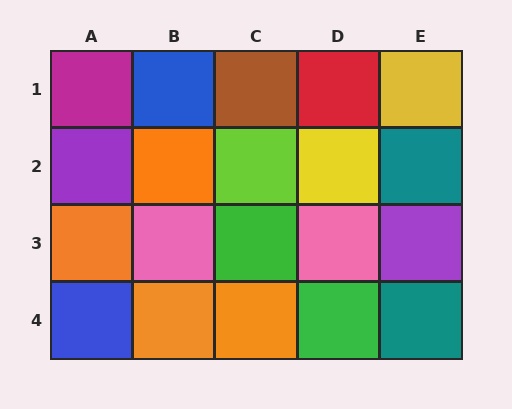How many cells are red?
1 cell is red.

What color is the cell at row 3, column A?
Orange.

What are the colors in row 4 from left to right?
Blue, orange, orange, green, teal.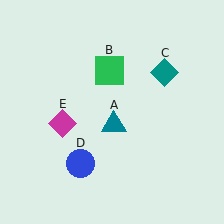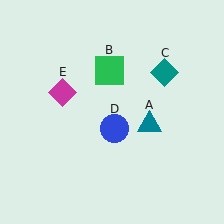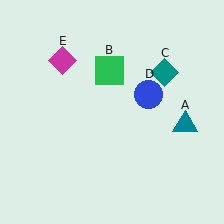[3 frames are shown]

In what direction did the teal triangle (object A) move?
The teal triangle (object A) moved right.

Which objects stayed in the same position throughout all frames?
Green square (object B) and teal diamond (object C) remained stationary.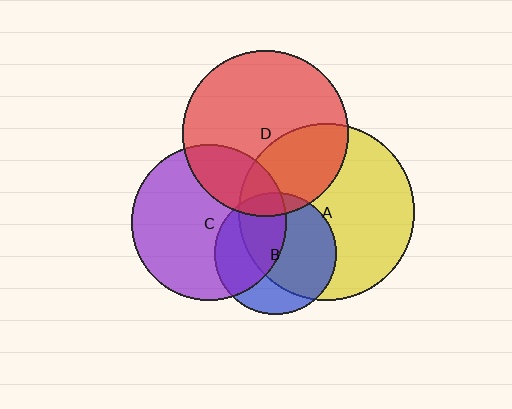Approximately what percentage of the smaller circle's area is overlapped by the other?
Approximately 25%.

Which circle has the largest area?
Circle A (yellow).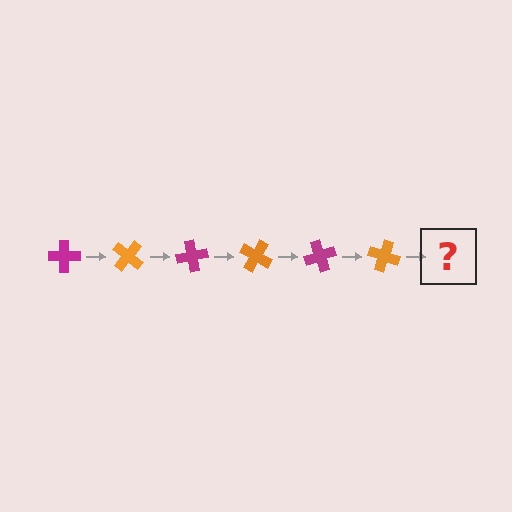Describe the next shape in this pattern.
It should be a magenta cross, rotated 240 degrees from the start.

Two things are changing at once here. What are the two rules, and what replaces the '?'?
The two rules are that it rotates 40 degrees each step and the color cycles through magenta and orange. The '?' should be a magenta cross, rotated 240 degrees from the start.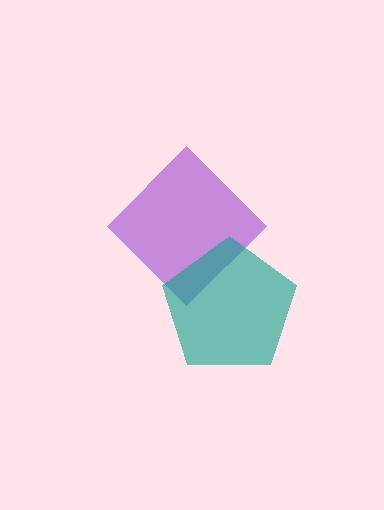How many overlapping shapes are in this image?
There are 2 overlapping shapes in the image.